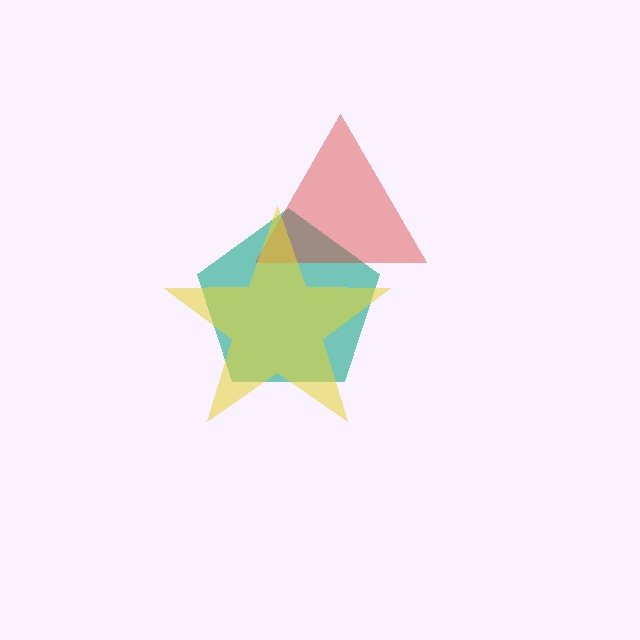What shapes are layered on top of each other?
The layered shapes are: a teal pentagon, a red triangle, a yellow star.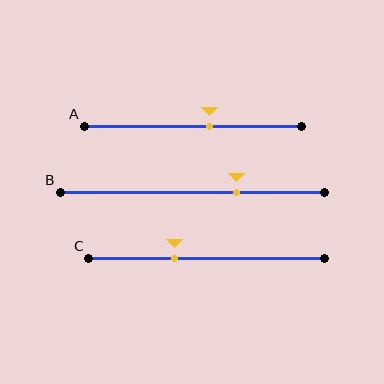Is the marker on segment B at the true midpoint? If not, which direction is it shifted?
No, the marker on segment B is shifted to the right by about 17% of the segment length.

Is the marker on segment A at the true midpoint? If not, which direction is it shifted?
No, the marker on segment A is shifted to the right by about 8% of the segment length.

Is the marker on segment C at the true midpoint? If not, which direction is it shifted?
No, the marker on segment C is shifted to the left by about 13% of the segment length.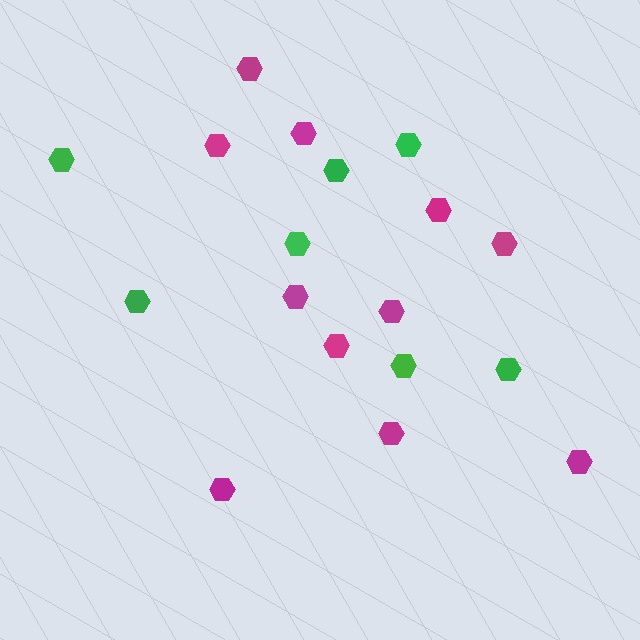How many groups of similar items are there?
There are 2 groups: one group of magenta hexagons (11) and one group of green hexagons (7).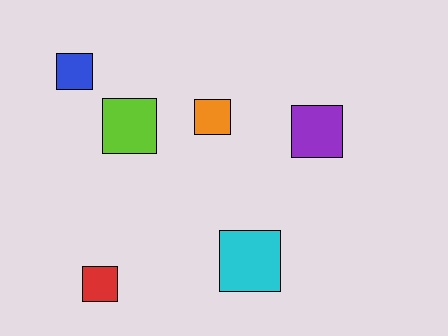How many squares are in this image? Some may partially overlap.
There are 6 squares.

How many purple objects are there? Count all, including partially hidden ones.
There is 1 purple object.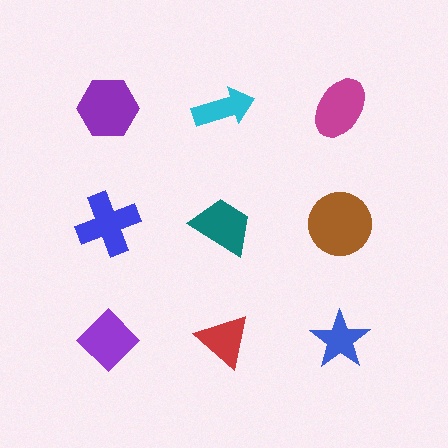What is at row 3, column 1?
A purple diamond.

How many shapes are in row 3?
3 shapes.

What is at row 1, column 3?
A magenta ellipse.